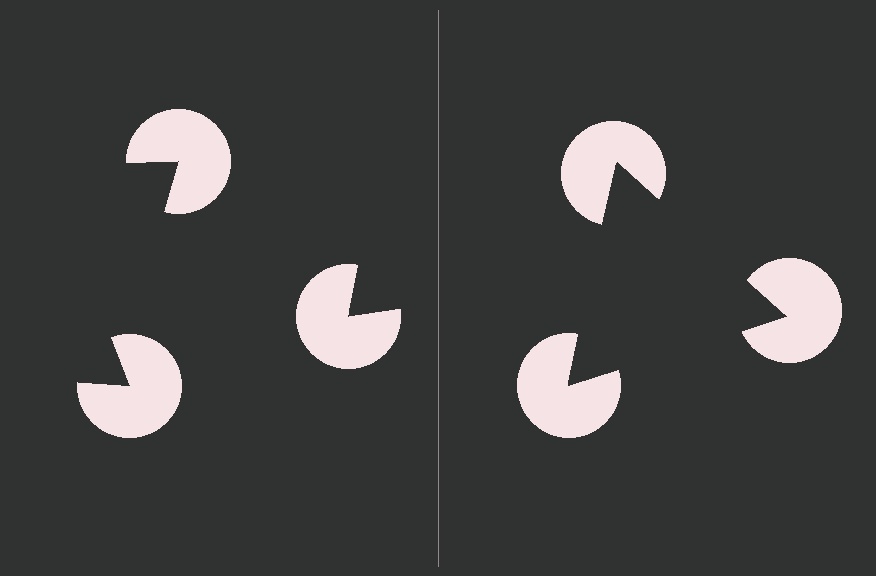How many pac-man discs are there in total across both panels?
6 — 3 on each side.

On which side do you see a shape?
An illusory triangle appears on the right side. On the left side the wedge cuts are rotated, so no coherent shape forms.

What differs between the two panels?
The pac-man discs are positioned identically on both sides; only the wedge orientations differ. On the right they align to a triangle; on the left they are misaligned.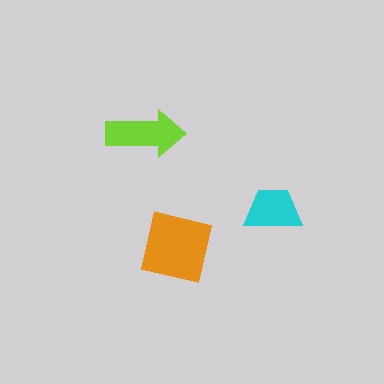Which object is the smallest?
The cyan trapezoid.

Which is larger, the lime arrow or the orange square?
The orange square.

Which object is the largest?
The orange square.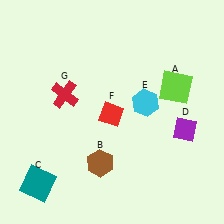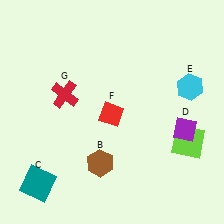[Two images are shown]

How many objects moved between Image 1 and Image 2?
2 objects moved between the two images.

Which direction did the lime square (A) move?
The lime square (A) moved down.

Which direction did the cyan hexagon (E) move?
The cyan hexagon (E) moved right.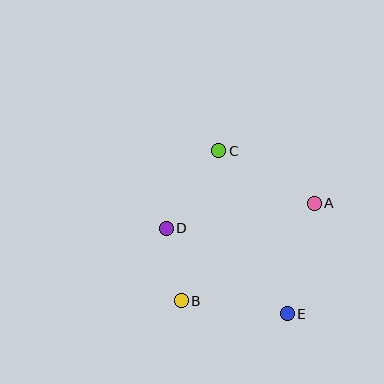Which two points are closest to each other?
Points B and D are closest to each other.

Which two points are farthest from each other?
Points C and E are farthest from each other.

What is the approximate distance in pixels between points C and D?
The distance between C and D is approximately 94 pixels.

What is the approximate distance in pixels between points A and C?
The distance between A and C is approximately 109 pixels.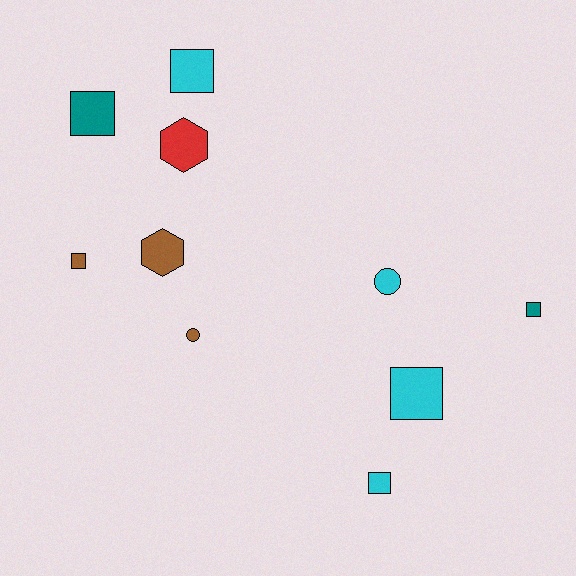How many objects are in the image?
There are 10 objects.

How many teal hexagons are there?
There are no teal hexagons.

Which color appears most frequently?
Cyan, with 4 objects.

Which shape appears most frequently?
Square, with 6 objects.